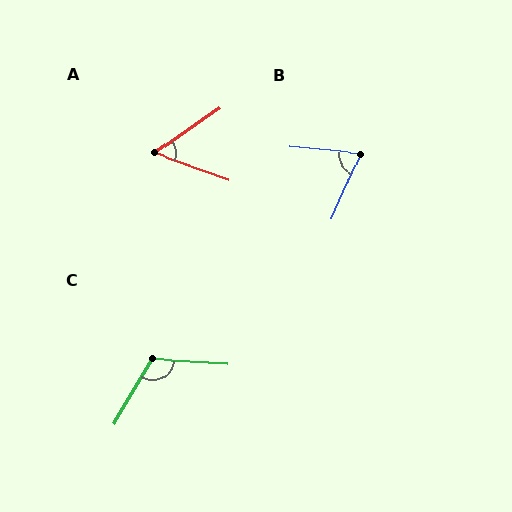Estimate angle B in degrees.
Approximately 71 degrees.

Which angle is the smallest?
A, at approximately 54 degrees.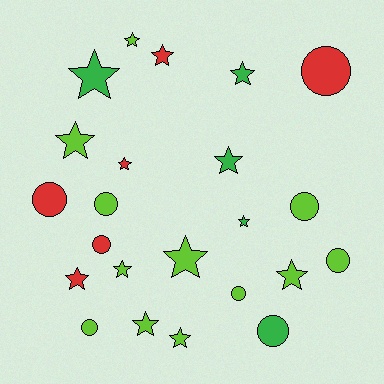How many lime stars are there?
There are 7 lime stars.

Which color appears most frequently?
Lime, with 12 objects.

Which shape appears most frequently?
Star, with 14 objects.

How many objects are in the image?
There are 23 objects.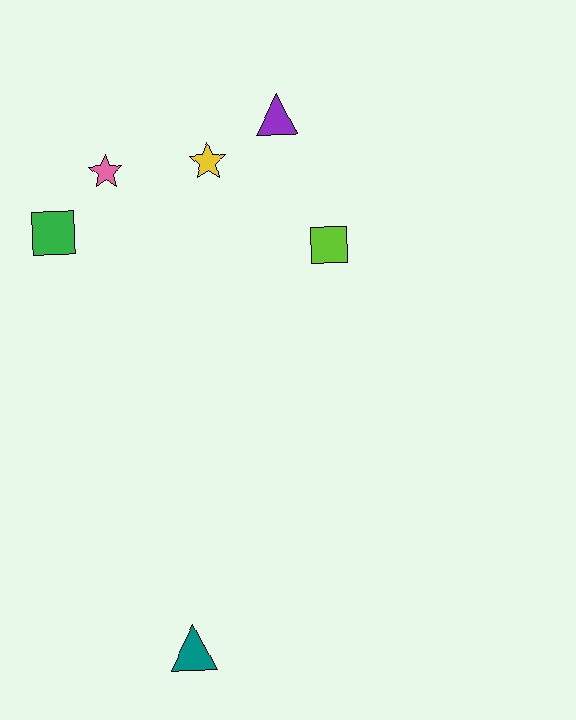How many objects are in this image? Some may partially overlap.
There are 6 objects.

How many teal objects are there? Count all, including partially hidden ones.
There is 1 teal object.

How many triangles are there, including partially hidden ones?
There are 2 triangles.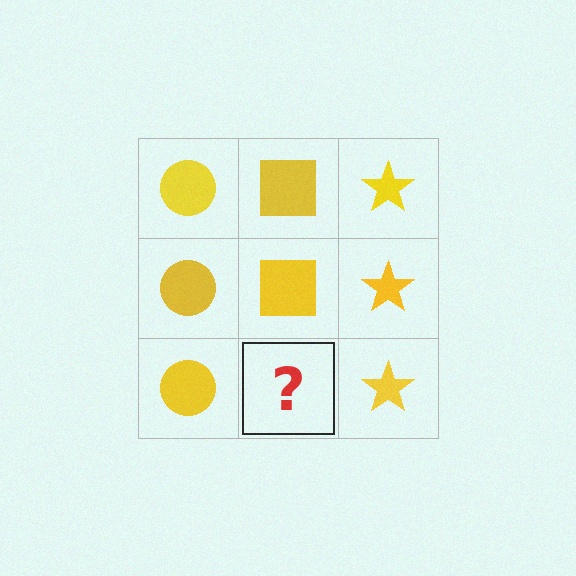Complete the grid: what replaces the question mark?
The question mark should be replaced with a yellow square.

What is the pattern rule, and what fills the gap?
The rule is that each column has a consistent shape. The gap should be filled with a yellow square.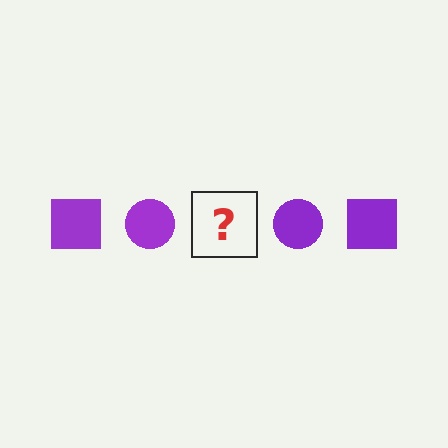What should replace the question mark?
The question mark should be replaced with a purple square.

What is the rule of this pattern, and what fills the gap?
The rule is that the pattern cycles through square, circle shapes in purple. The gap should be filled with a purple square.